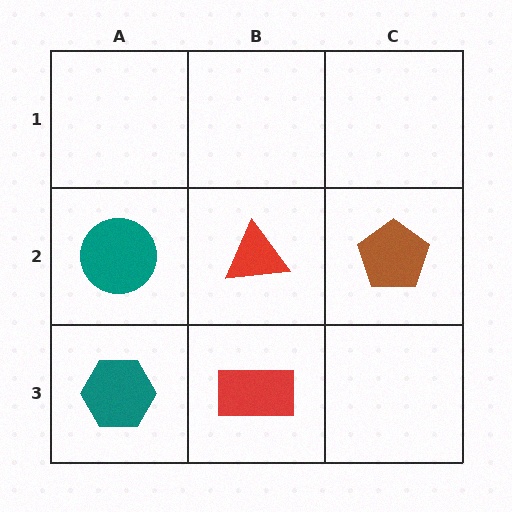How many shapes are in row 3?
2 shapes.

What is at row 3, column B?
A red rectangle.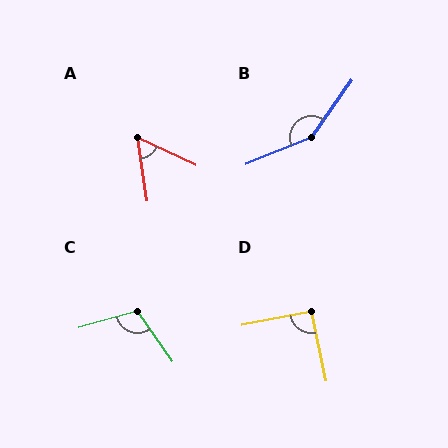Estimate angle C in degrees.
Approximately 109 degrees.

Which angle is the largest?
B, at approximately 147 degrees.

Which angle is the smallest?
A, at approximately 57 degrees.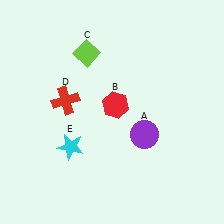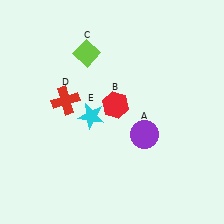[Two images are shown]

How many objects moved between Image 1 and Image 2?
1 object moved between the two images.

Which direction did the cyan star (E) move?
The cyan star (E) moved up.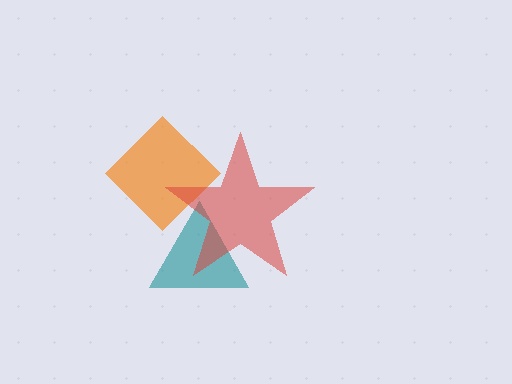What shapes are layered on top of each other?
The layered shapes are: an orange diamond, a teal triangle, a red star.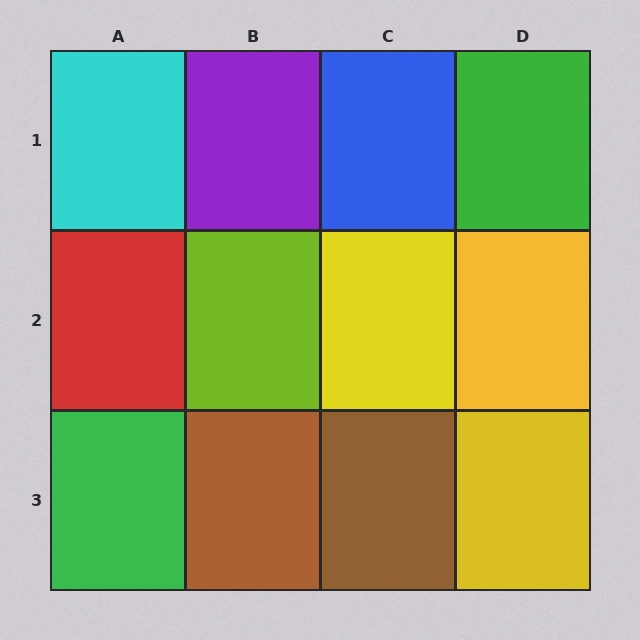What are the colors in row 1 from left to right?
Cyan, purple, blue, green.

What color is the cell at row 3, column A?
Green.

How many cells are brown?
2 cells are brown.